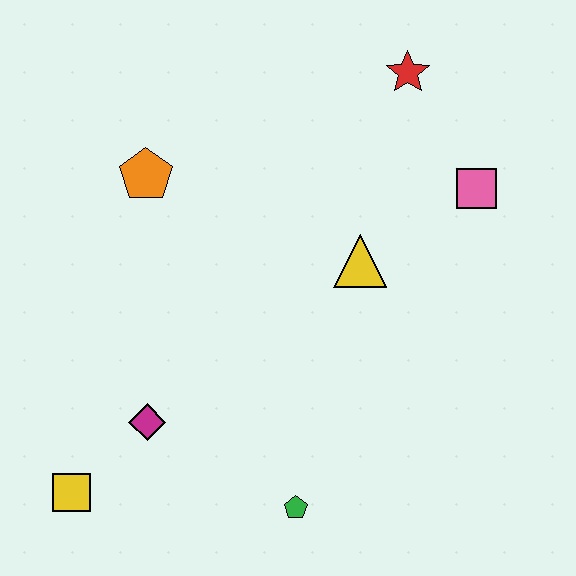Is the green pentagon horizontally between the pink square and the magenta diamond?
Yes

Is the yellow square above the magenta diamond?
No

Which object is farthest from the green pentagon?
The red star is farthest from the green pentagon.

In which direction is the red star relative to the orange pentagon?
The red star is to the right of the orange pentagon.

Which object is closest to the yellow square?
The magenta diamond is closest to the yellow square.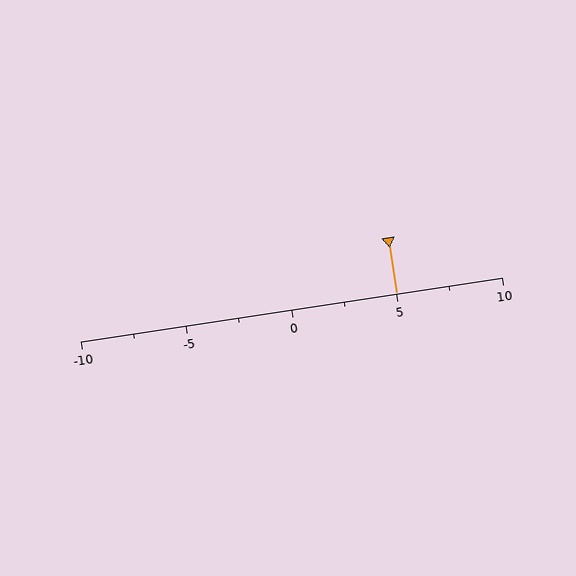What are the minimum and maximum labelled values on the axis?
The axis runs from -10 to 10.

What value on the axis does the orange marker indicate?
The marker indicates approximately 5.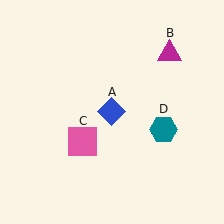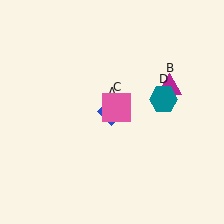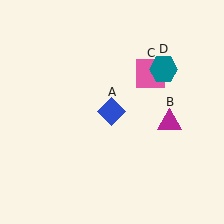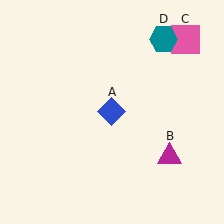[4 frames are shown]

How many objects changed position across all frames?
3 objects changed position: magenta triangle (object B), pink square (object C), teal hexagon (object D).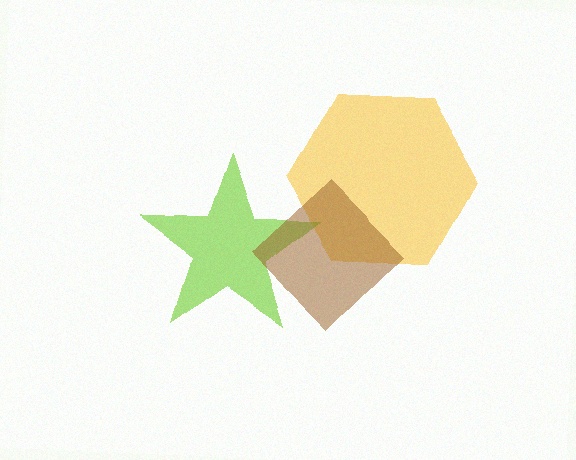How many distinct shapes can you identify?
There are 3 distinct shapes: a yellow hexagon, a lime star, a brown diamond.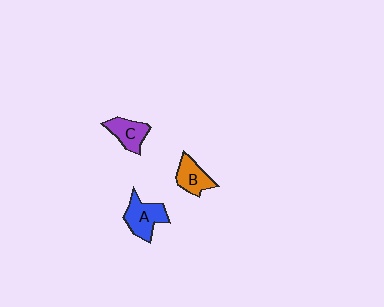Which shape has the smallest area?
Shape C (purple).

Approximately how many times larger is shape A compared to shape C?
Approximately 1.3 times.